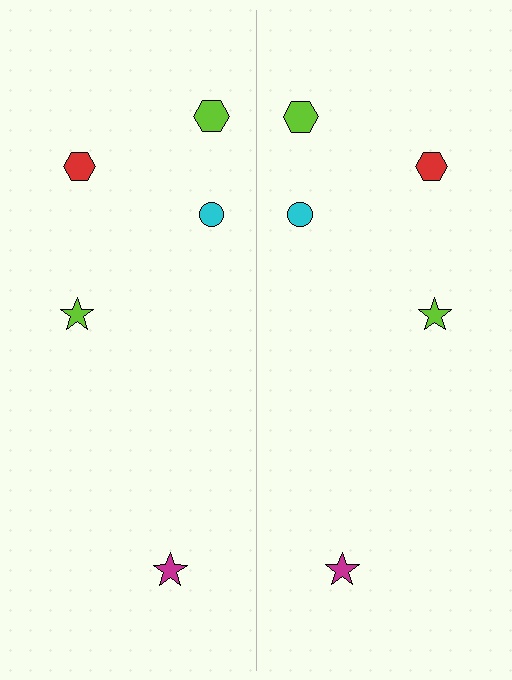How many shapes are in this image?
There are 10 shapes in this image.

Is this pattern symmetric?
Yes, this pattern has bilateral (reflection) symmetry.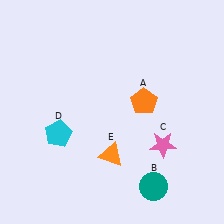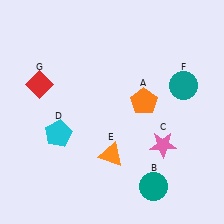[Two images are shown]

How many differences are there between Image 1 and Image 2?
There are 2 differences between the two images.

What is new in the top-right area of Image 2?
A teal circle (F) was added in the top-right area of Image 2.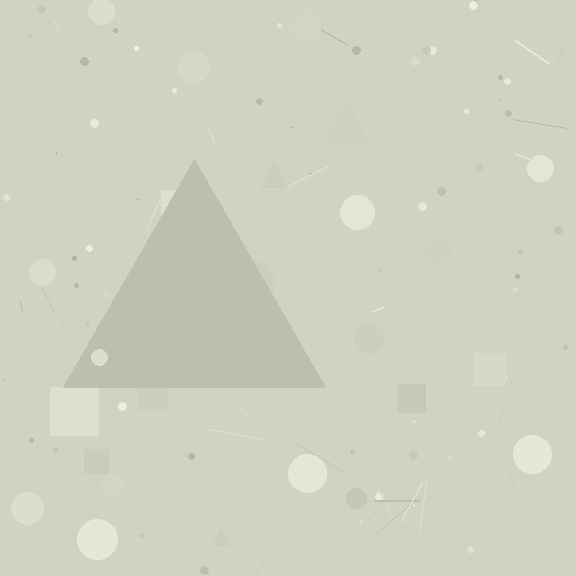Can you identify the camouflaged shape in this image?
The camouflaged shape is a triangle.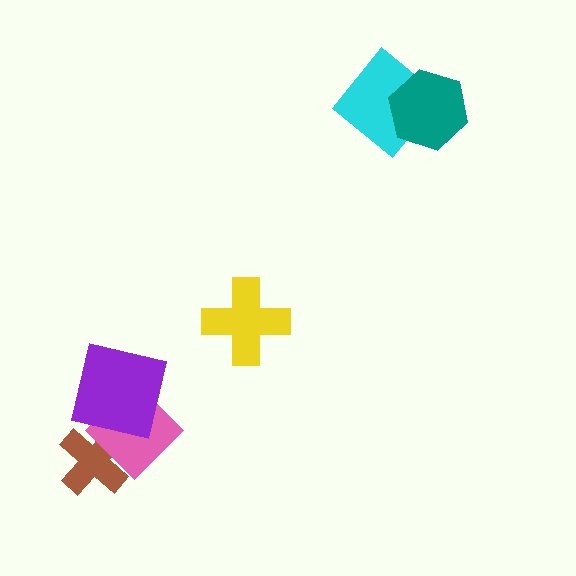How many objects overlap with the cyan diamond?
1 object overlaps with the cyan diamond.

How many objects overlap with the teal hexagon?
1 object overlaps with the teal hexagon.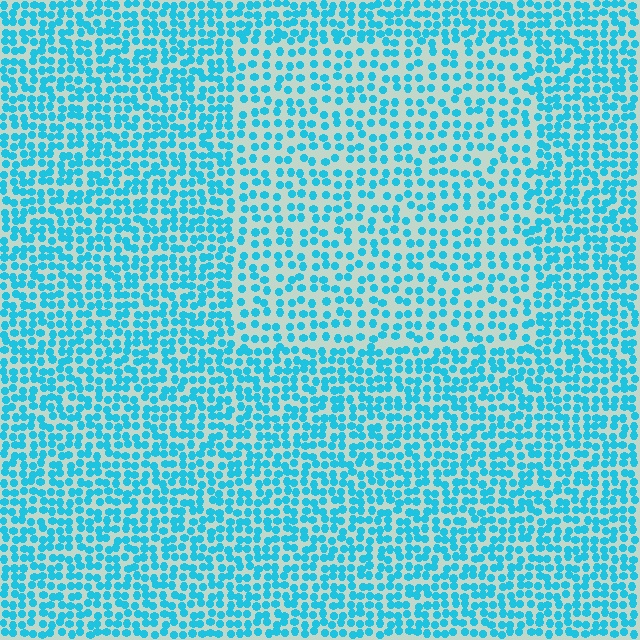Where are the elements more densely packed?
The elements are more densely packed outside the rectangle boundary.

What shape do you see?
I see a rectangle.